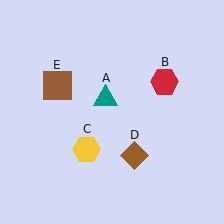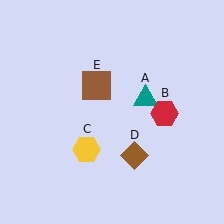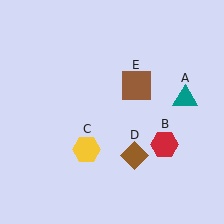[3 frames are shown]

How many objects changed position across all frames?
3 objects changed position: teal triangle (object A), red hexagon (object B), brown square (object E).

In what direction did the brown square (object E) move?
The brown square (object E) moved right.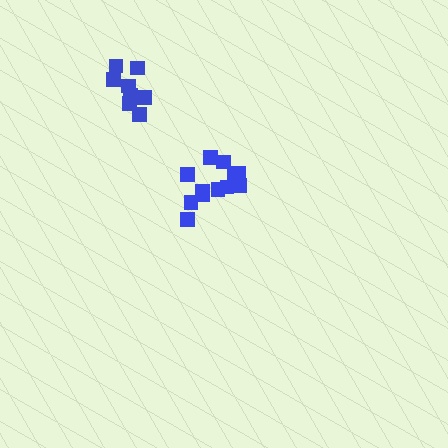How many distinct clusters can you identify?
There are 2 distinct clusters.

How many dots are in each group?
Group 1: 12 dots, Group 2: 8 dots (20 total).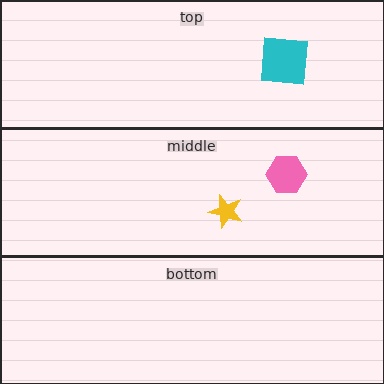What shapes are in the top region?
The cyan square.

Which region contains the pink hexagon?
The middle region.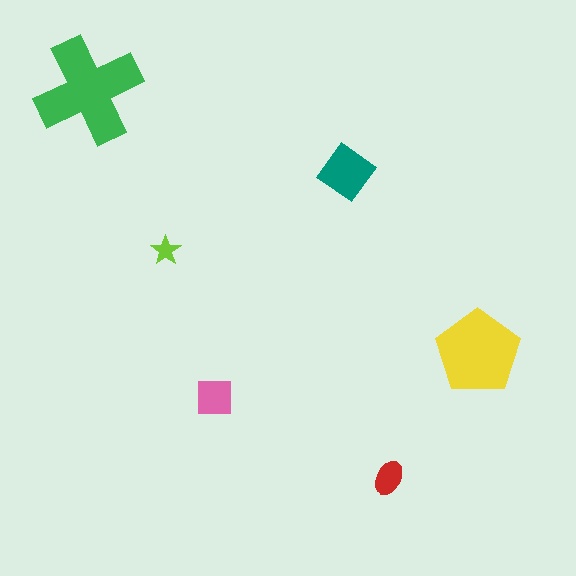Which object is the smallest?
The lime star.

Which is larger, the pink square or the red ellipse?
The pink square.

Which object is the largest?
The green cross.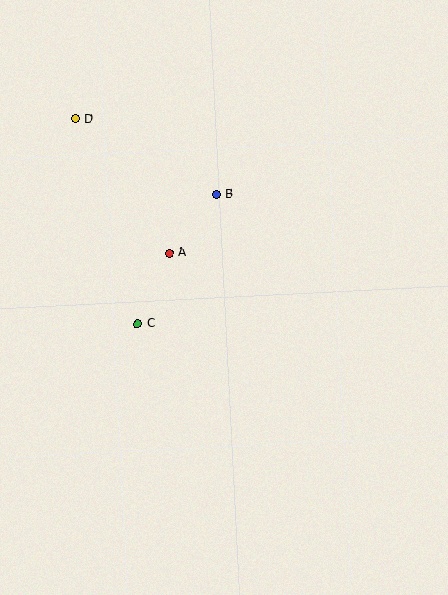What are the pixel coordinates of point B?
Point B is at (216, 195).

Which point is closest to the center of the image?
Point A at (169, 253) is closest to the center.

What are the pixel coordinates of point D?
Point D is at (75, 119).